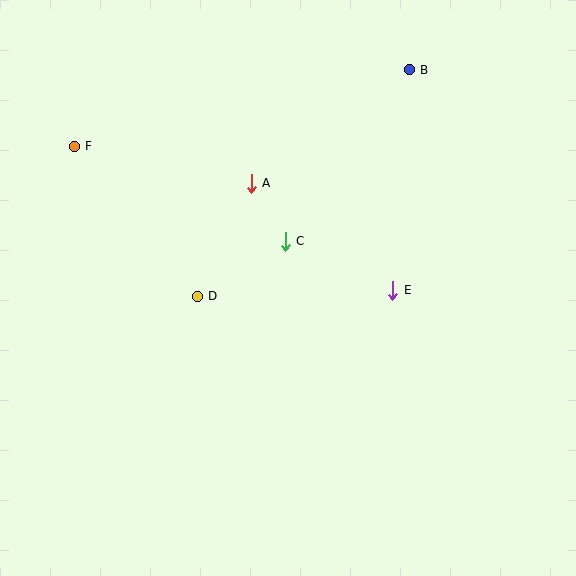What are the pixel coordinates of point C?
Point C is at (285, 241).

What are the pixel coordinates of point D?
Point D is at (197, 296).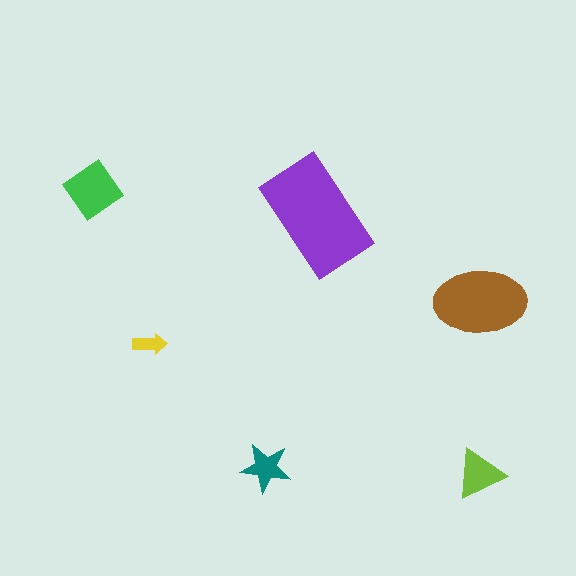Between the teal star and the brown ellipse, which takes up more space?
The brown ellipse.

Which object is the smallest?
The yellow arrow.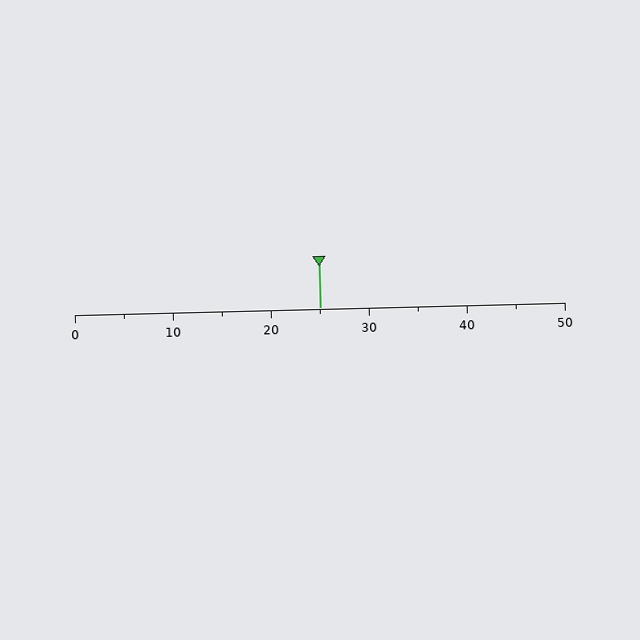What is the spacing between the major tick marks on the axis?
The major ticks are spaced 10 apart.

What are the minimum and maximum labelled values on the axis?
The axis runs from 0 to 50.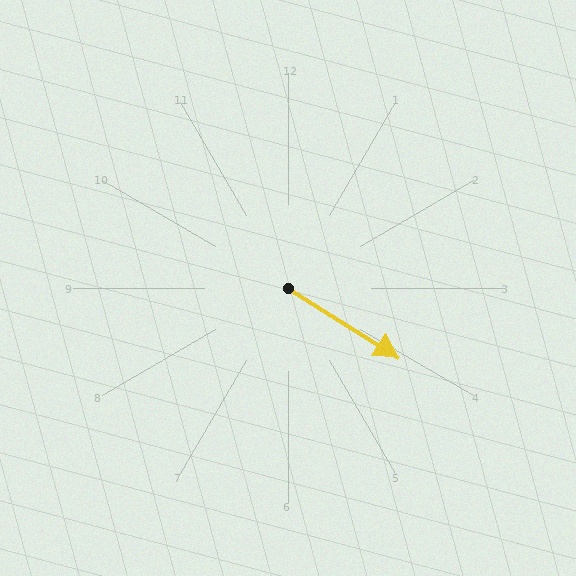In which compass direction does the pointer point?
Southeast.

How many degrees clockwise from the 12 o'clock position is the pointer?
Approximately 122 degrees.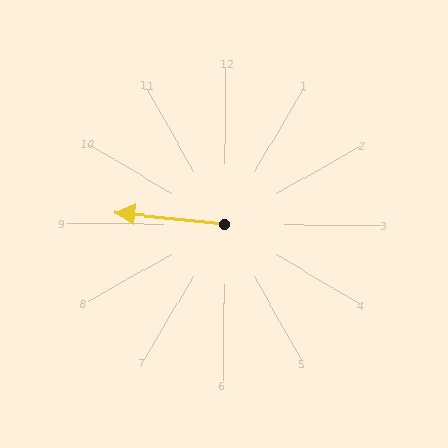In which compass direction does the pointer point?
West.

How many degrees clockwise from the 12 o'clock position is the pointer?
Approximately 276 degrees.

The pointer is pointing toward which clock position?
Roughly 9 o'clock.